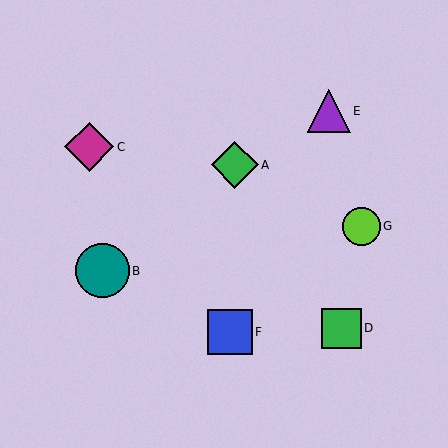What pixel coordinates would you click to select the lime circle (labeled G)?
Click at (361, 226) to select the lime circle G.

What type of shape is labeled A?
Shape A is a green diamond.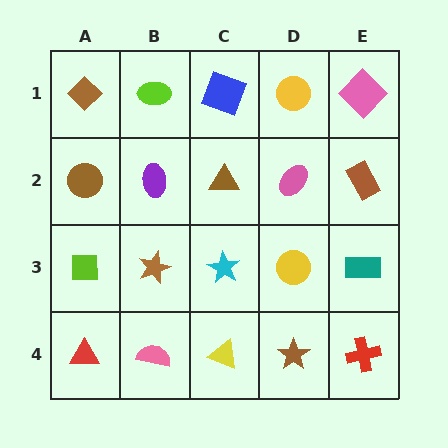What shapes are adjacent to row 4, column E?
A teal rectangle (row 3, column E), a brown star (row 4, column D).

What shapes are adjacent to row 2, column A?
A brown diamond (row 1, column A), a lime square (row 3, column A), a purple ellipse (row 2, column B).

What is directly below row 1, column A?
A brown circle.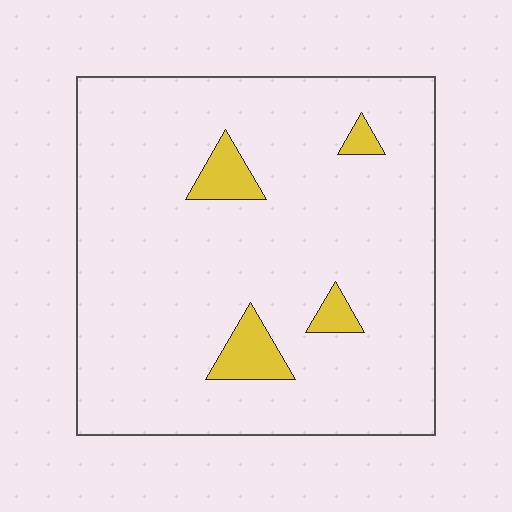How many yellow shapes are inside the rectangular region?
4.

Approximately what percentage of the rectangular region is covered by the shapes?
Approximately 5%.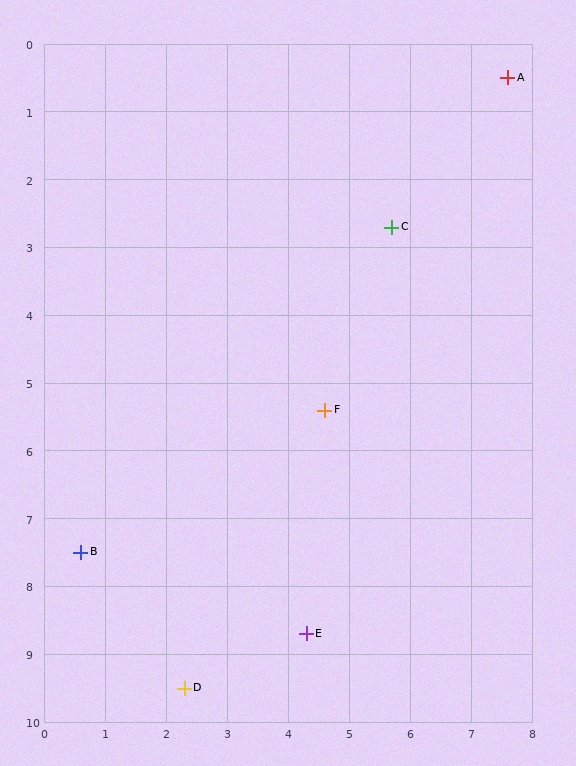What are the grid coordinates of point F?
Point F is at approximately (4.6, 5.4).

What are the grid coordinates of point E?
Point E is at approximately (4.3, 8.7).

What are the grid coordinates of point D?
Point D is at approximately (2.3, 9.5).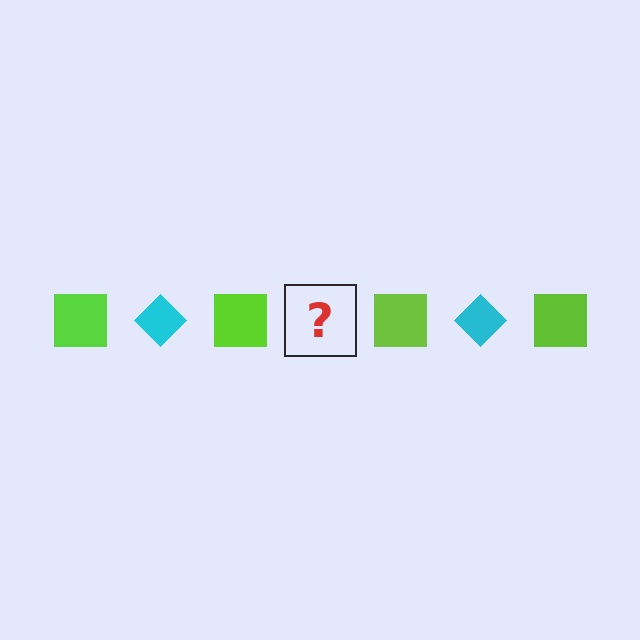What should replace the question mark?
The question mark should be replaced with a cyan diamond.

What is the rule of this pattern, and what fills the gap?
The rule is that the pattern alternates between lime square and cyan diamond. The gap should be filled with a cyan diamond.